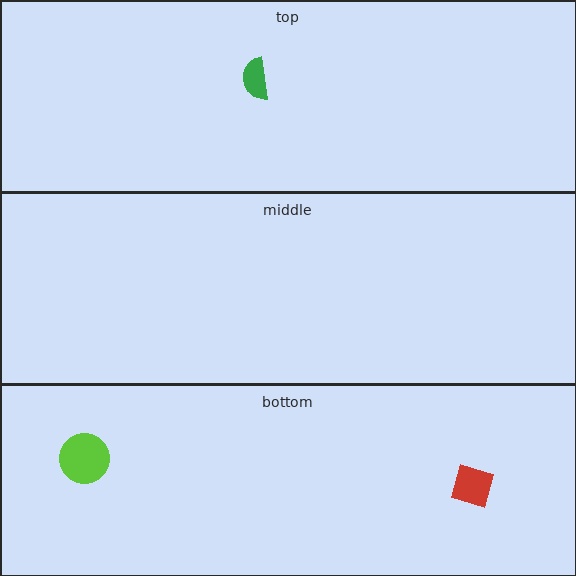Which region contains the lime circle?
The bottom region.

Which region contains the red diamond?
The bottom region.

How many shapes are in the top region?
1.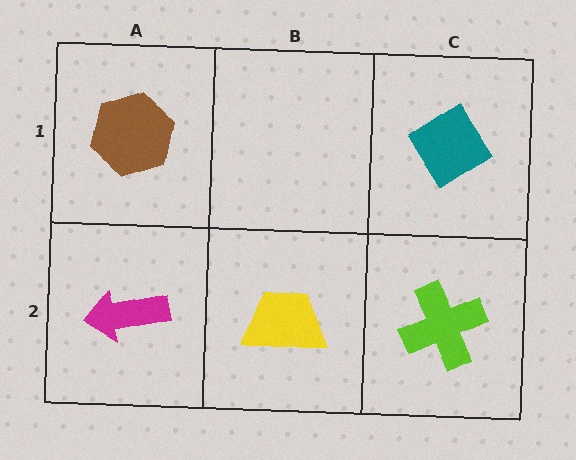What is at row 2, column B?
A yellow trapezoid.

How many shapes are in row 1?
2 shapes.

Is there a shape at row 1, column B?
No, that cell is empty.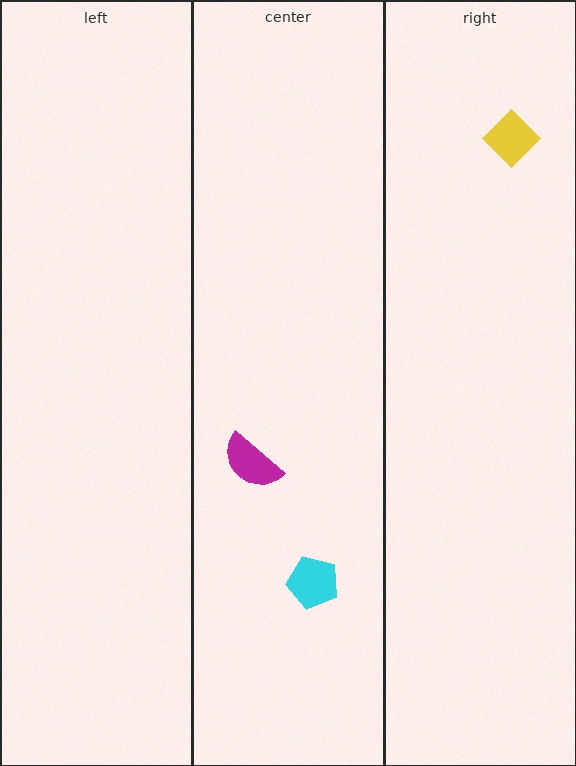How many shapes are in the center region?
2.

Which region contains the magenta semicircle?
The center region.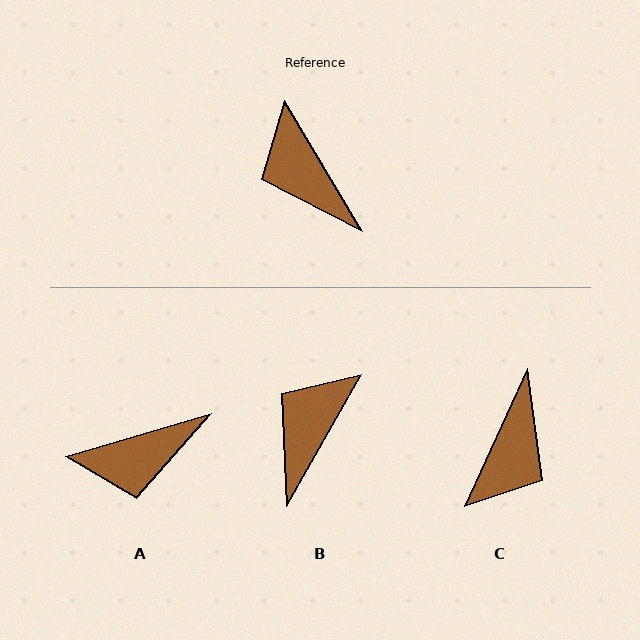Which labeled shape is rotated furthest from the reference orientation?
C, about 125 degrees away.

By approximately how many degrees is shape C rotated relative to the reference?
Approximately 125 degrees counter-clockwise.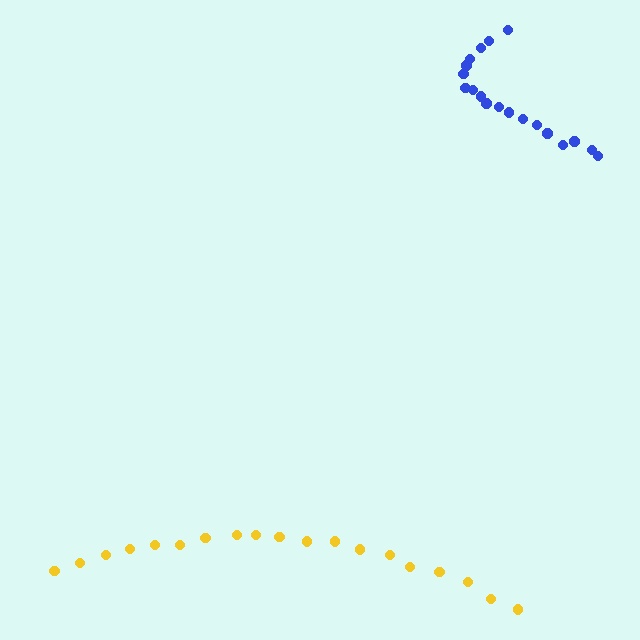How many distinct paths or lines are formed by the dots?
There are 2 distinct paths.